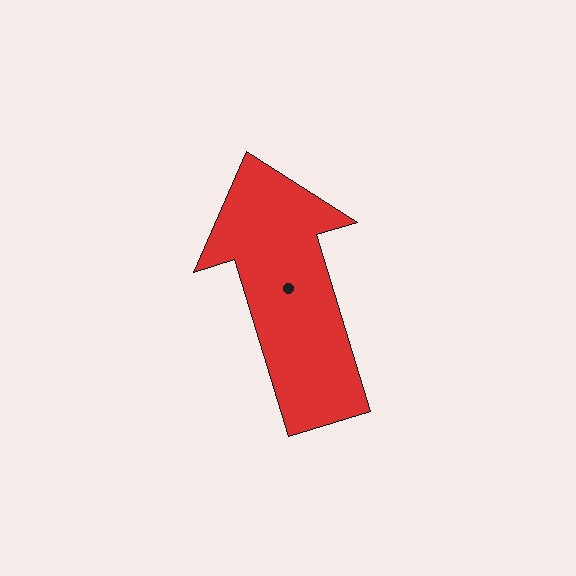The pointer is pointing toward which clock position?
Roughly 11 o'clock.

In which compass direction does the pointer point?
North.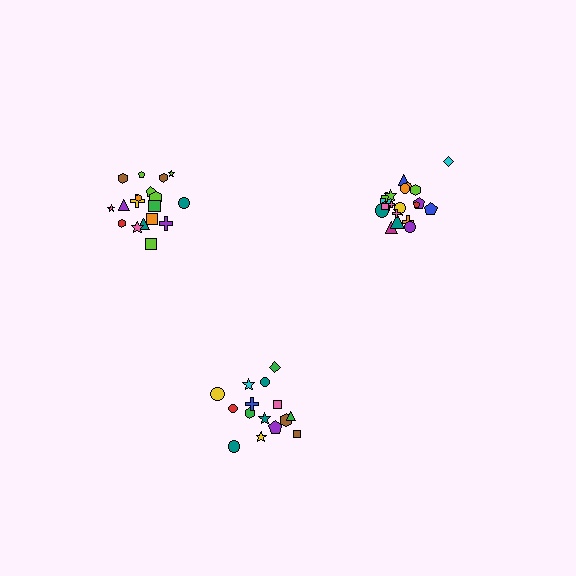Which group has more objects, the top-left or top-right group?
The top-right group.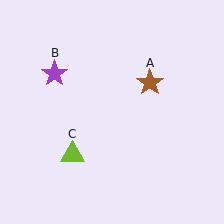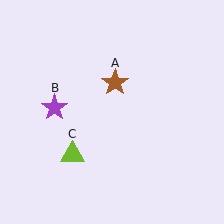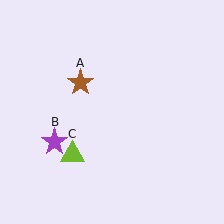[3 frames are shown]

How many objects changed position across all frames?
2 objects changed position: brown star (object A), purple star (object B).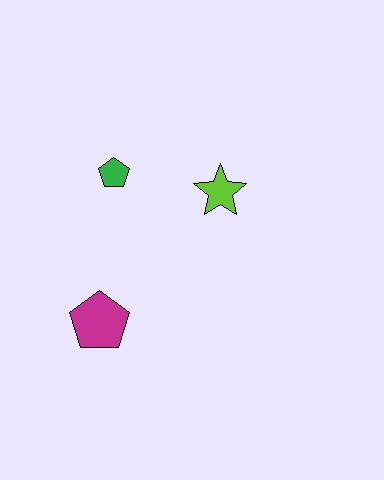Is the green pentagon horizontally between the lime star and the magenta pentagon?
Yes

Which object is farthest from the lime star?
The magenta pentagon is farthest from the lime star.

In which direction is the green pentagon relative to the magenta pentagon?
The green pentagon is above the magenta pentagon.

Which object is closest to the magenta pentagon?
The green pentagon is closest to the magenta pentagon.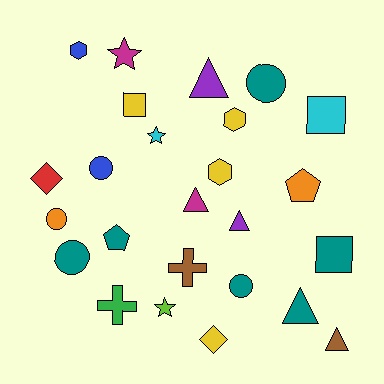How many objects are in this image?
There are 25 objects.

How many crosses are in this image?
There are 2 crosses.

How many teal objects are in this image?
There are 6 teal objects.